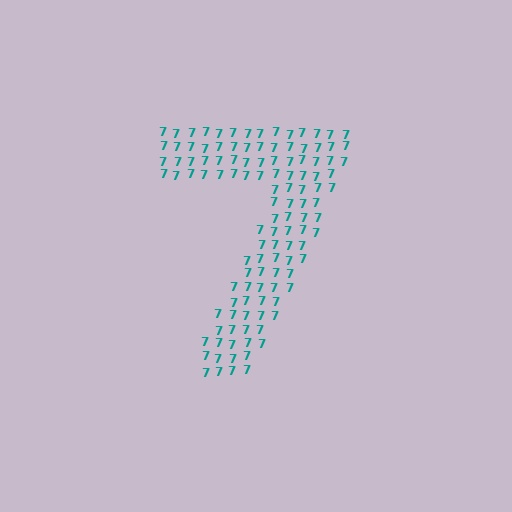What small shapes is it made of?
It is made of small digit 7's.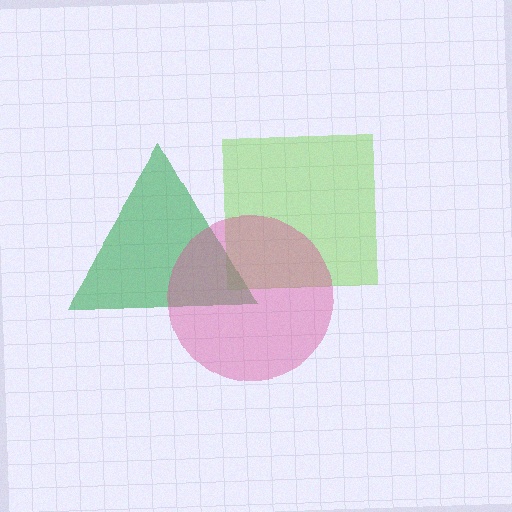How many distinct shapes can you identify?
There are 3 distinct shapes: a lime square, a green triangle, a pink circle.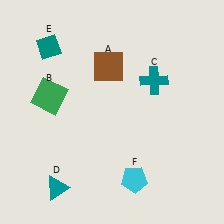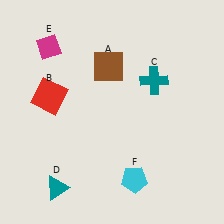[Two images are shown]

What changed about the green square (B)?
In Image 1, B is green. In Image 2, it changed to red.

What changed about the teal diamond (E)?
In Image 1, E is teal. In Image 2, it changed to magenta.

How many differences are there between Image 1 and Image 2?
There are 2 differences between the two images.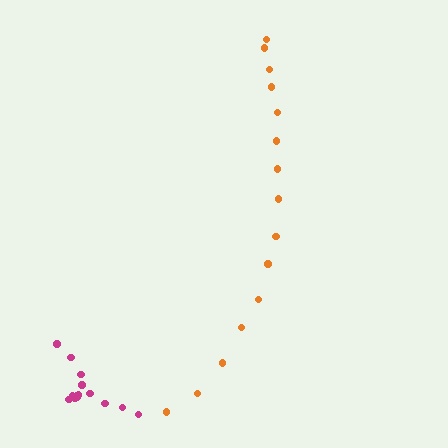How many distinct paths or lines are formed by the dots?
There are 2 distinct paths.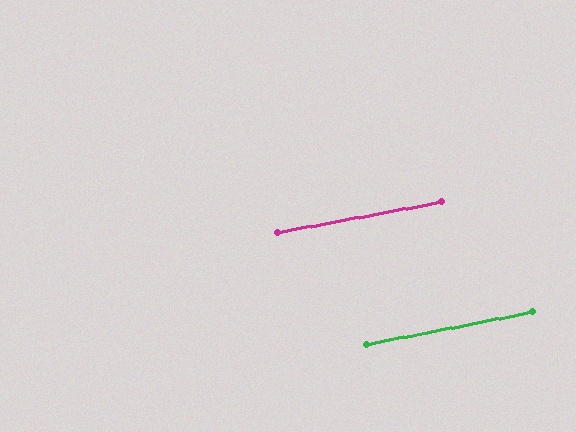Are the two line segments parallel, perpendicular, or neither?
Parallel — their directions differ by only 0.3°.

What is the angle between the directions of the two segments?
Approximately 0 degrees.